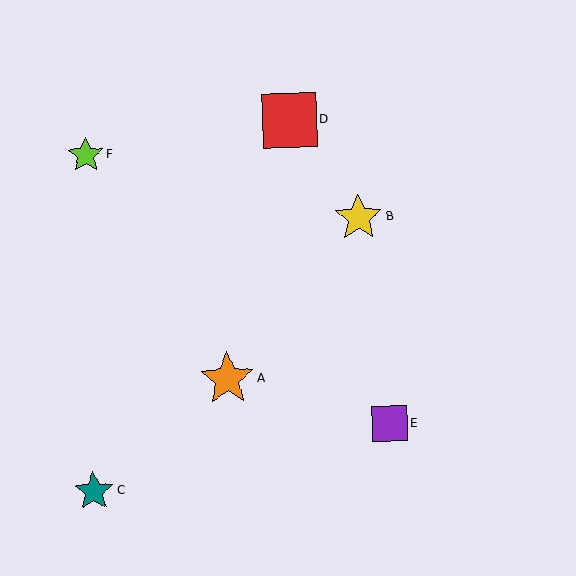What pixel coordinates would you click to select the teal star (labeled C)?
Click at (94, 491) to select the teal star C.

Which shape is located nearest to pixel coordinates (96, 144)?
The lime star (labeled F) at (86, 155) is nearest to that location.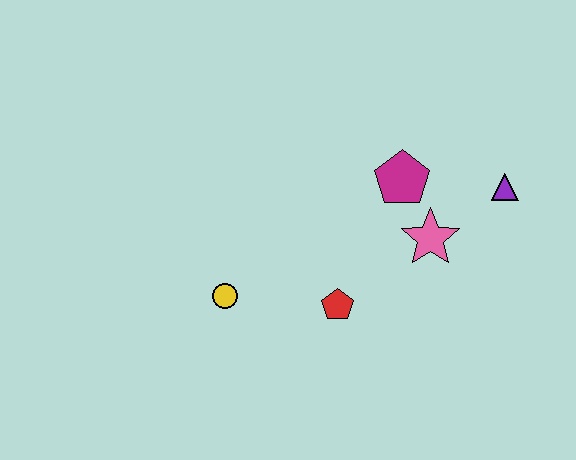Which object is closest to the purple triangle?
The pink star is closest to the purple triangle.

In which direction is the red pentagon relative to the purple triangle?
The red pentagon is to the left of the purple triangle.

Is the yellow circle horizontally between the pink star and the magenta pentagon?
No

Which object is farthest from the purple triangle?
The yellow circle is farthest from the purple triangle.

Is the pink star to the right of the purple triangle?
No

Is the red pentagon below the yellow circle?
Yes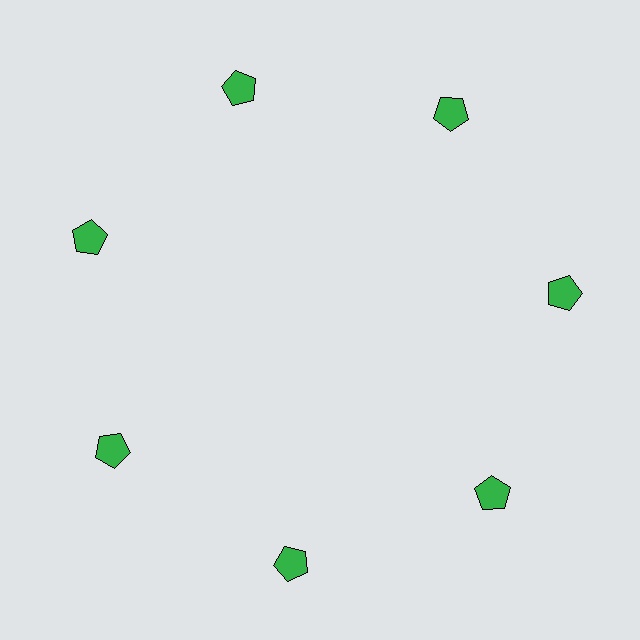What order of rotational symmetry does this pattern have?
This pattern has 7-fold rotational symmetry.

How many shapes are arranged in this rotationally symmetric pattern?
There are 7 shapes, arranged in 7 groups of 1.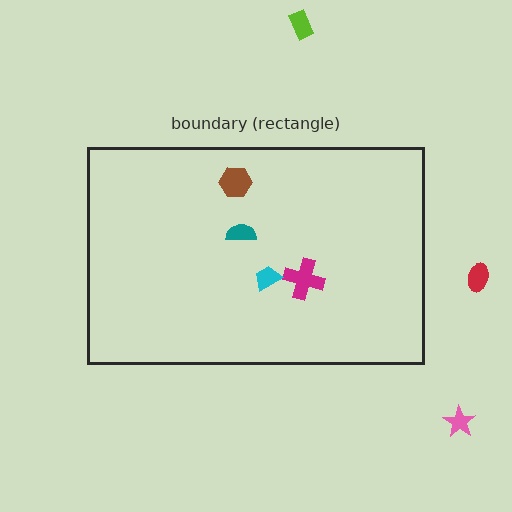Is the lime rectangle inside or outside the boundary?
Outside.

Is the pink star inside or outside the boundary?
Outside.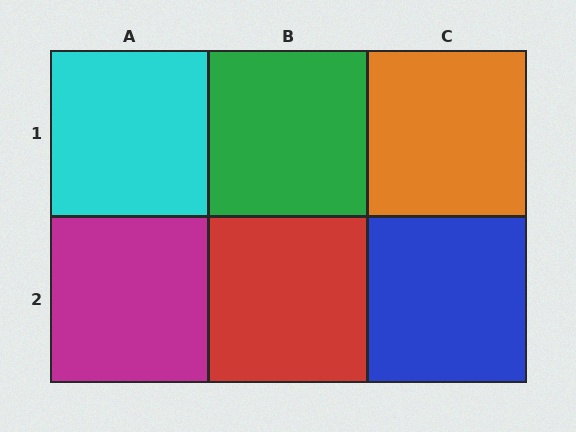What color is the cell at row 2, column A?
Magenta.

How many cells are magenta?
1 cell is magenta.